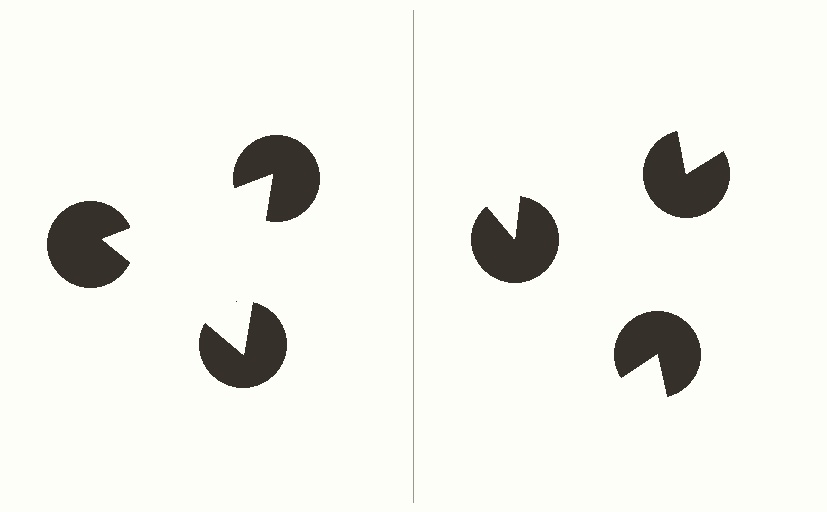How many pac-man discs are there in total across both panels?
6 — 3 on each side.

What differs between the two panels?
The pac-man discs are positioned identically on both sides; only the wedge orientations differ. On the left they align to a triangle; on the right they are misaligned.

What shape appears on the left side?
An illusory triangle.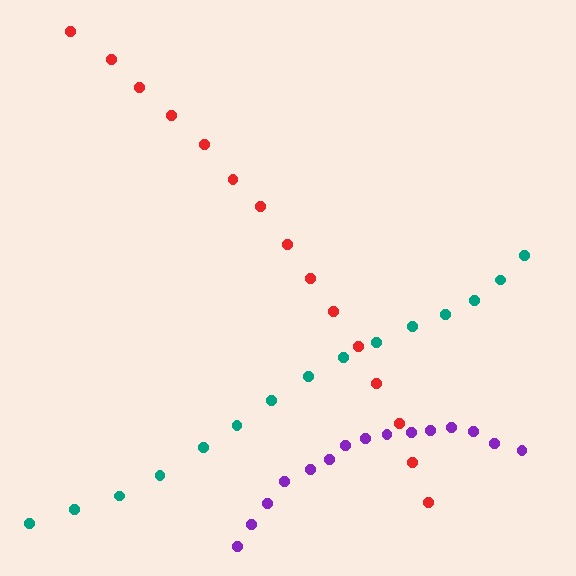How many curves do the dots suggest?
There are 3 distinct paths.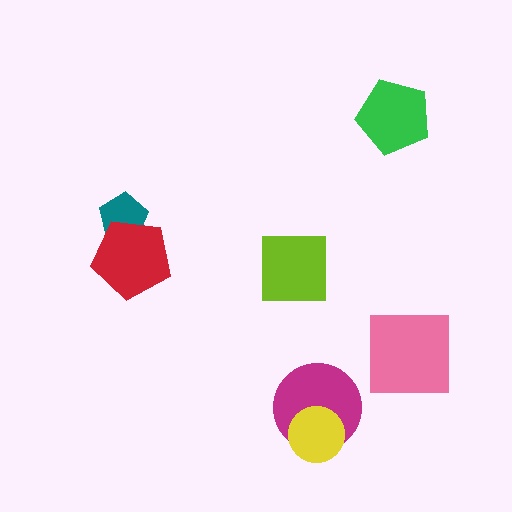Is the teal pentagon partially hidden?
Yes, it is partially covered by another shape.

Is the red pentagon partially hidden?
No, no other shape covers it.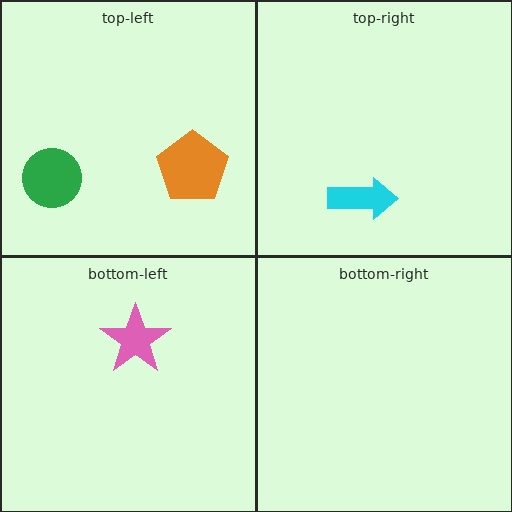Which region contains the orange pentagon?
The top-left region.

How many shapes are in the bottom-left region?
1.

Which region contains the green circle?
The top-left region.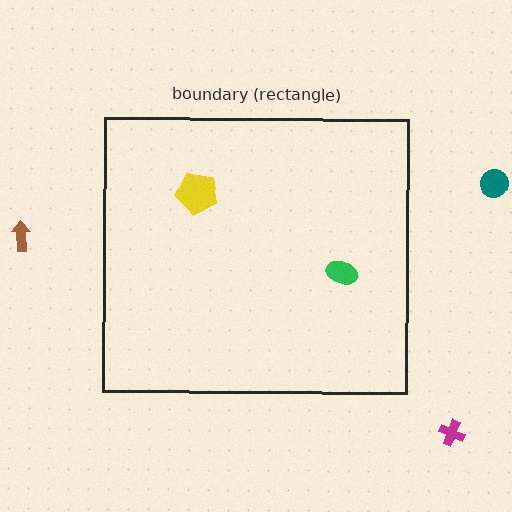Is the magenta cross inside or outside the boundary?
Outside.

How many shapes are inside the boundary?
2 inside, 3 outside.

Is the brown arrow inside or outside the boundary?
Outside.